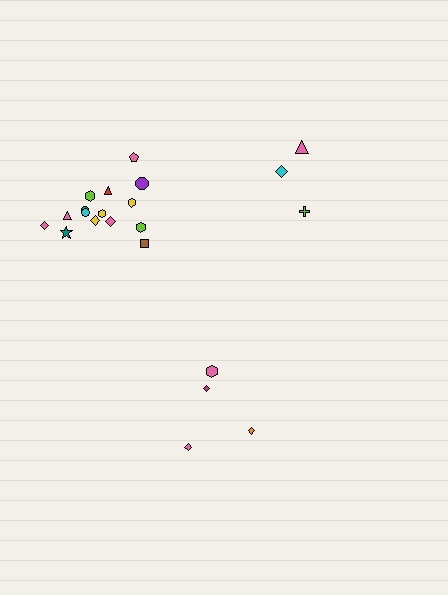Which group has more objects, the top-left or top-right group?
The top-left group.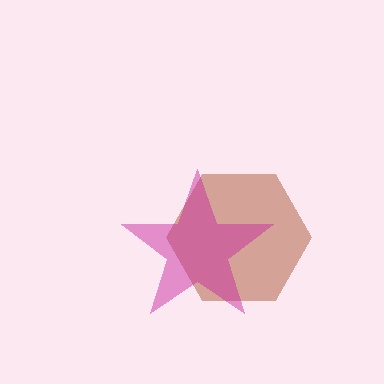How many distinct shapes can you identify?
There are 2 distinct shapes: a brown hexagon, a magenta star.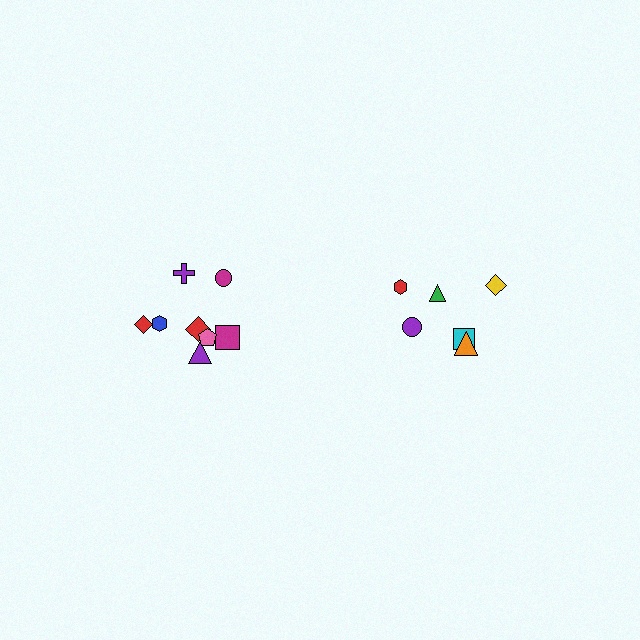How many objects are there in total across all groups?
There are 14 objects.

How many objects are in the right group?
There are 6 objects.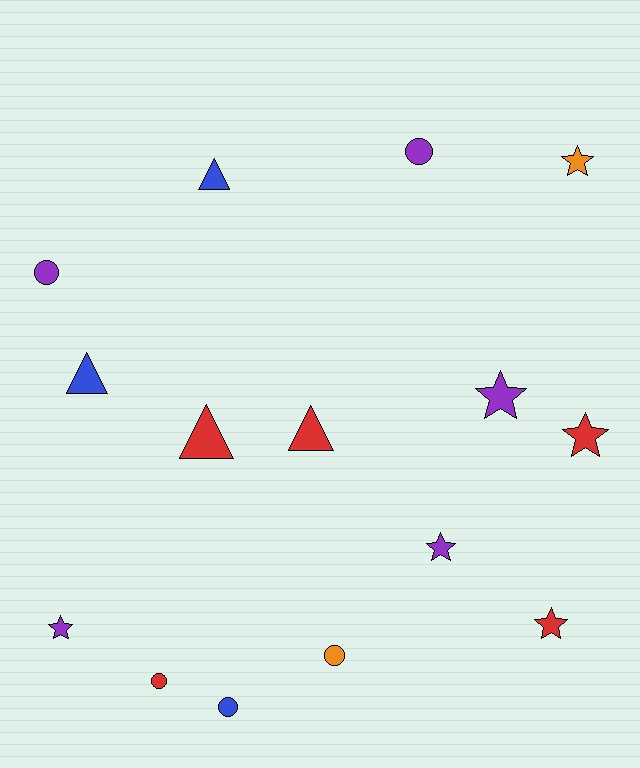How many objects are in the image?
There are 15 objects.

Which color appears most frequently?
Purple, with 5 objects.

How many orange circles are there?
There is 1 orange circle.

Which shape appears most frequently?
Star, with 6 objects.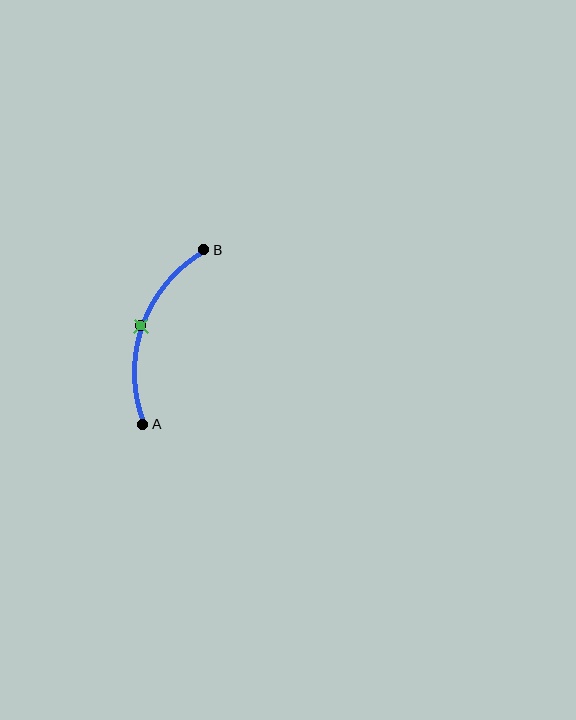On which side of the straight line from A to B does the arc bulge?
The arc bulges to the left of the straight line connecting A and B.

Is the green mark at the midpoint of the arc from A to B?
Yes. The green mark lies on the arc at equal arc-length from both A and B — it is the arc midpoint.